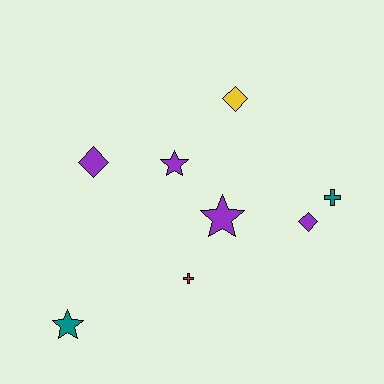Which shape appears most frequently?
Diamond, with 3 objects.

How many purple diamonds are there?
There are 2 purple diamonds.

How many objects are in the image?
There are 8 objects.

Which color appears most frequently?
Purple, with 4 objects.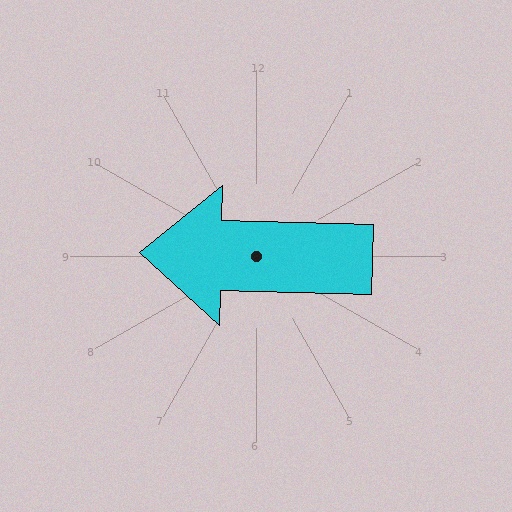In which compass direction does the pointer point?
West.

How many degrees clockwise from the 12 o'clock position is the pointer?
Approximately 272 degrees.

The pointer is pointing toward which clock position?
Roughly 9 o'clock.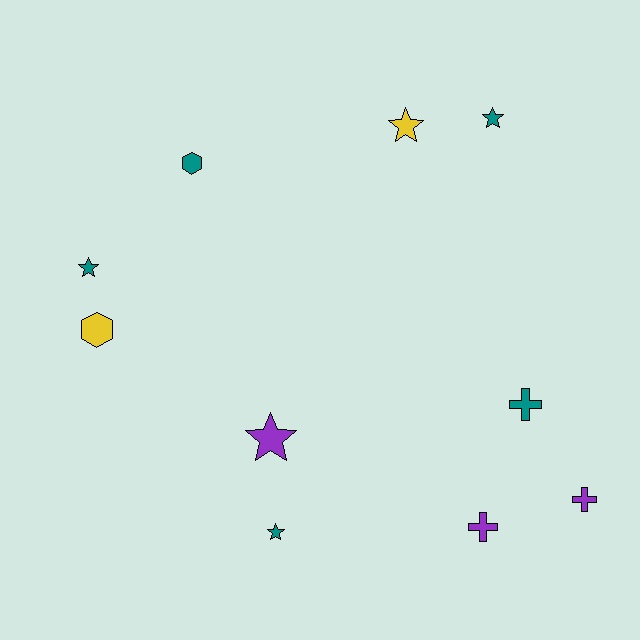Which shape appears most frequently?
Star, with 5 objects.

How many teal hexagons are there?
There is 1 teal hexagon.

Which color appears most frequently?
Teal, with 5 objects.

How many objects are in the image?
There are 10 objects.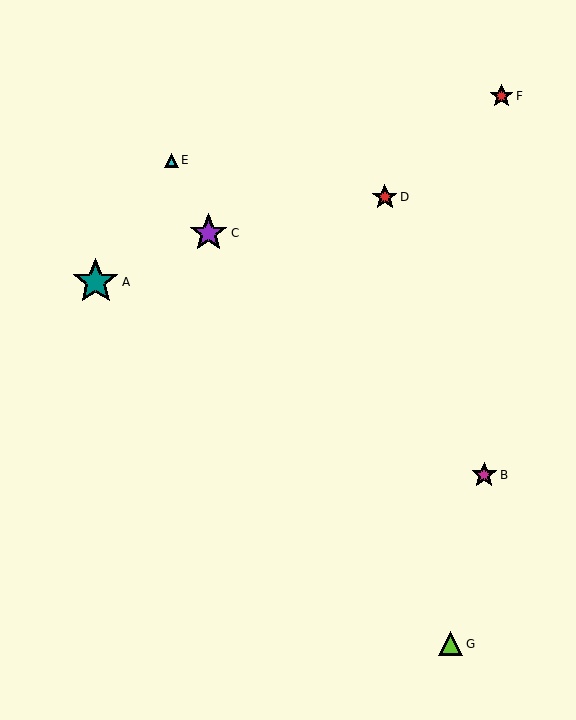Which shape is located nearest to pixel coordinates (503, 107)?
The red star (labeled F) at (502, 96) is nearest to that location.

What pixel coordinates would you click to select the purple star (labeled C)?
Click at (209, 233) to select the purple star C.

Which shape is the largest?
The teal star (labeled A) is the largest.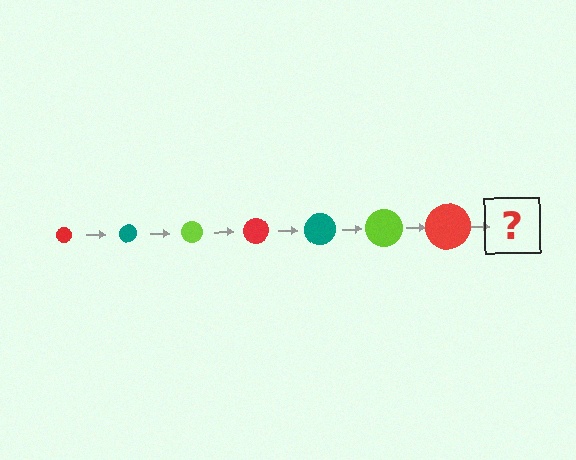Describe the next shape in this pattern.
It should be a teal circle, larger than the previous one.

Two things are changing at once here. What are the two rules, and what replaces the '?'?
The two rules are that the circle grows larger each step and the color cycles through red, teal, and lime. The '?' should be a teal circle, larger than the previous one.